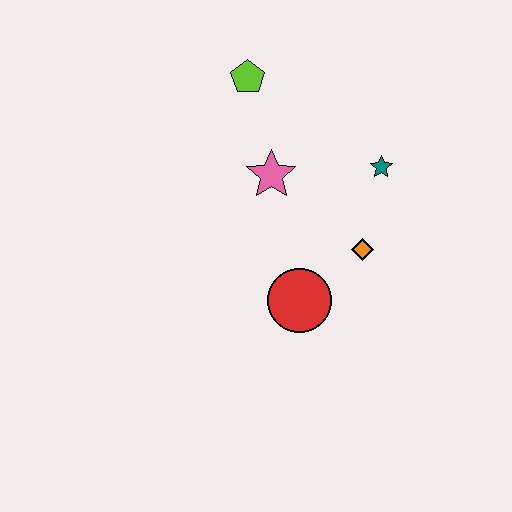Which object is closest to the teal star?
The orange diamond is closest to the teal star.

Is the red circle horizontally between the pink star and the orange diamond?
Yes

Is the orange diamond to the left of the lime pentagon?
No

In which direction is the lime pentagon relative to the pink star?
The lime pentagon is above the pink star.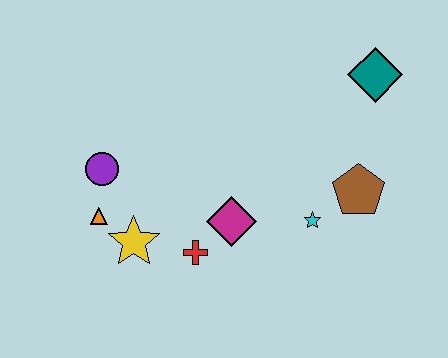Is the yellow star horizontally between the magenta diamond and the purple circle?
Yes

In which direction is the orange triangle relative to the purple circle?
The orange triangle is below the purple circle.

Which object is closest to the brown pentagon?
The cyan star is closest to the brown pentagon.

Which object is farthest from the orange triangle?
The teal diamond is farthest from the orange triangle.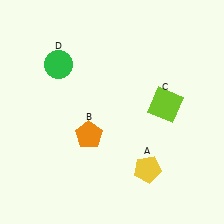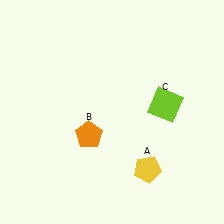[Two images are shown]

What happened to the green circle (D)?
The green circle (D) was removed in Image 2. It was in the top-left area of Image 1.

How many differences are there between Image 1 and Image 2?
There is 1 difference between the two images.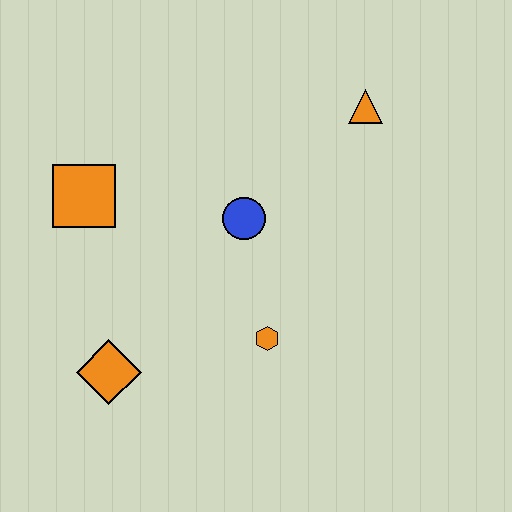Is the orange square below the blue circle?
No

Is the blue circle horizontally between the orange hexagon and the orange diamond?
Yes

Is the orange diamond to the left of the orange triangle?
Yes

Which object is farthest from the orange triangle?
The orange diamond is farthest from the orange triangle.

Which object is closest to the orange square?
The blue circle is closest to the orange square.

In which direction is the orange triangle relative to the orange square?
The orange triangle is to the right of the orange square.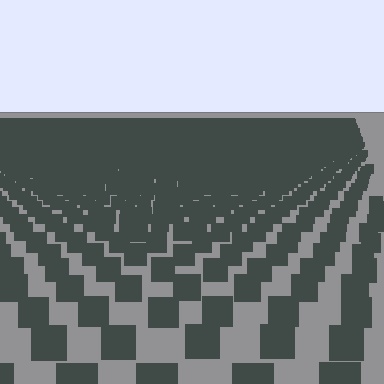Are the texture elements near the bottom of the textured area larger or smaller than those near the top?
Larger. Near the bottom, elements are closer to the viewer and appear at a bigger on-screen size.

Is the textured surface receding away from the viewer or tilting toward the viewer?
The surface is receding away from the viewer. Texture elements get smaller and denser toward the top.